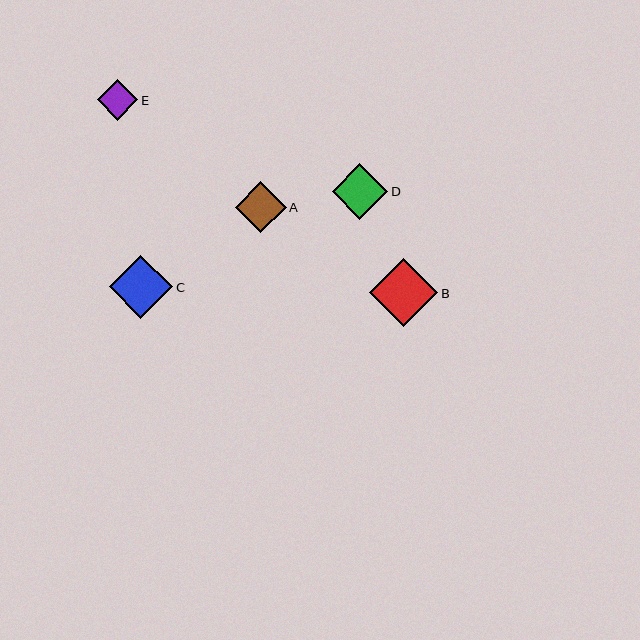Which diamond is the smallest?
Diamond E is the smallest with a size of approximately 41 pixels.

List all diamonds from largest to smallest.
From largest to smallest: B, C, D, A, E.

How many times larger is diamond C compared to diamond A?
Diamond C is approximately 1.2 times the size of diamond A.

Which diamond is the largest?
Diamond B is the largest with a size of approximately 68 pixels.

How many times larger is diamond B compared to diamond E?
Diamond B is approximately 1.7 times the size of diamond E.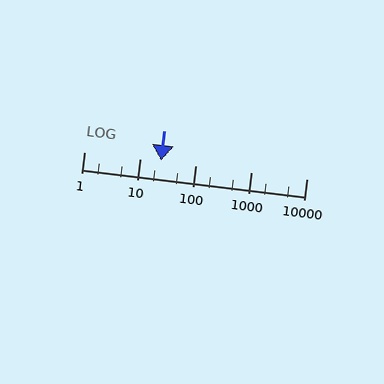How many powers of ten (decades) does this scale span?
The scale spans 4 decades, from 1 to 10000.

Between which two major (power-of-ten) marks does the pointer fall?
The pointer is between 10 and 100.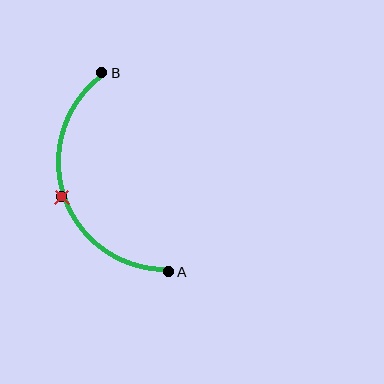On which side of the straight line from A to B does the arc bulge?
The arc bulges to the left of the straight line connecting A and B.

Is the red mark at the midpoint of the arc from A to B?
Yes. The red mark lies on the arc at equal arc-length from both A and B — it is the arc midpoint.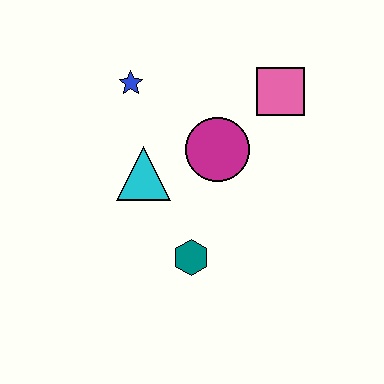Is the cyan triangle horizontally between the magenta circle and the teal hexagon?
No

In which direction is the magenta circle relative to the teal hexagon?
The magenta circle is above the teal hexagon.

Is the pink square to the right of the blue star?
Yes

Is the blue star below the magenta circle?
No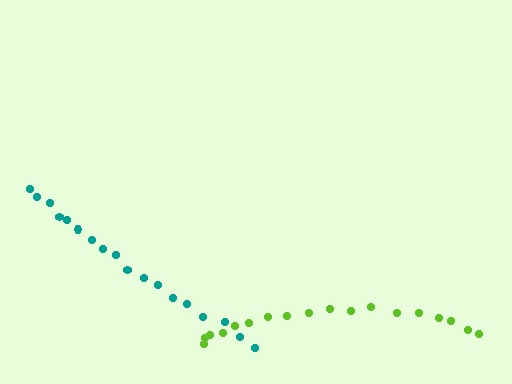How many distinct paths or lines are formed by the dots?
There are 2 distinct paths.